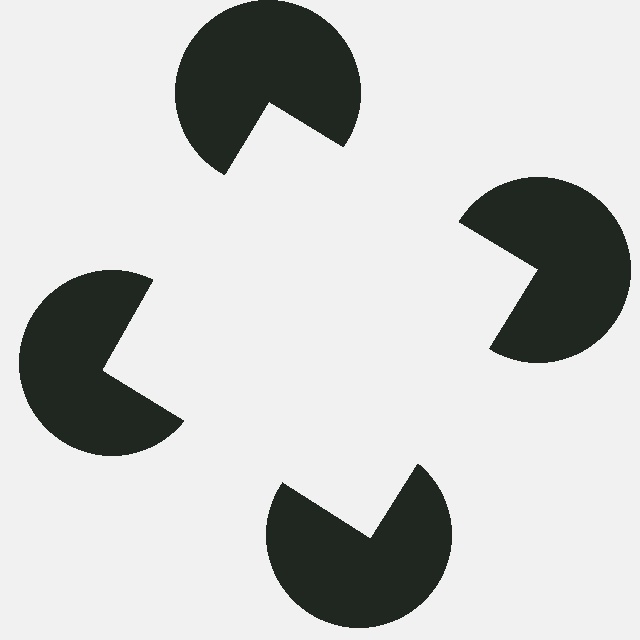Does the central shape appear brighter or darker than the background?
It typically appears slightly brighter than the background, even though no actual brightness change is drawn.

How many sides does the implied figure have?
4 sides.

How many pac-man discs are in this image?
There are 4 — one at each vertex of the illusory square.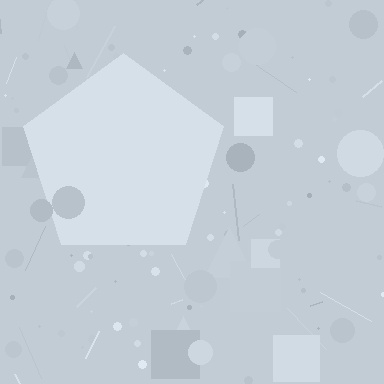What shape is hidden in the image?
A pentagon is hidden in the image.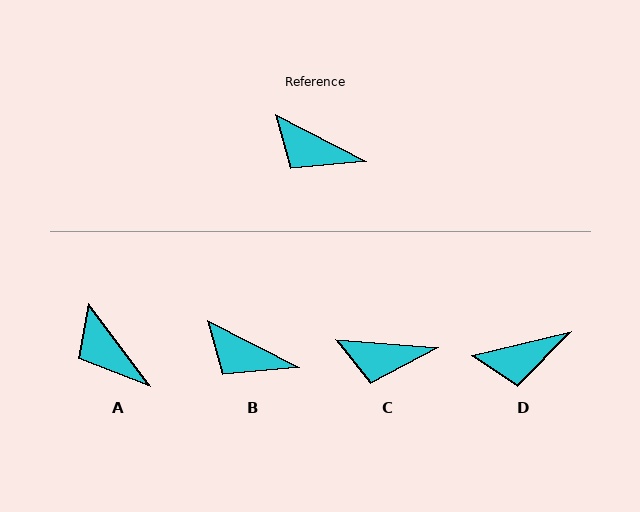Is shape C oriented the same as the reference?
No, it is off by about 23 degrees.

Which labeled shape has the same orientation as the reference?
B.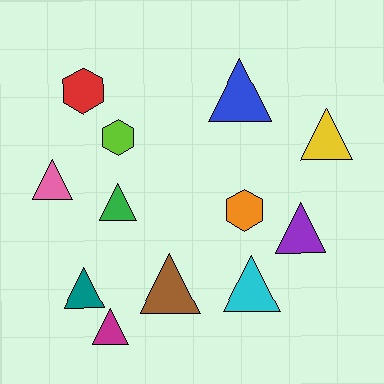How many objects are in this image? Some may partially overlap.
There are 12 objects.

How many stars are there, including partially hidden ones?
There are no stars.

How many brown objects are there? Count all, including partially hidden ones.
There is 1 brown object.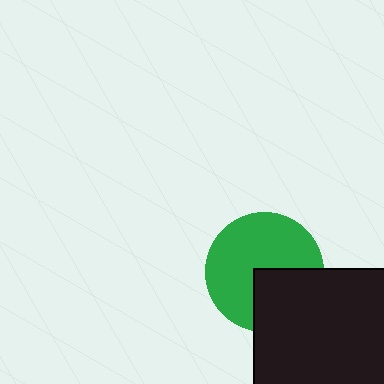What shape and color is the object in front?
The object in front is a black square.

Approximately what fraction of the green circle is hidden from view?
Roughly 34% of the green circle is hidden behind the black square.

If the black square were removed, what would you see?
You would see the complete green circle.